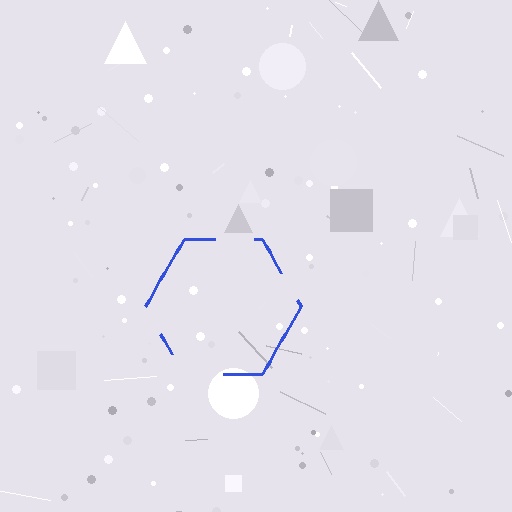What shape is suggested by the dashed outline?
The dashed outline suggests a hexagon.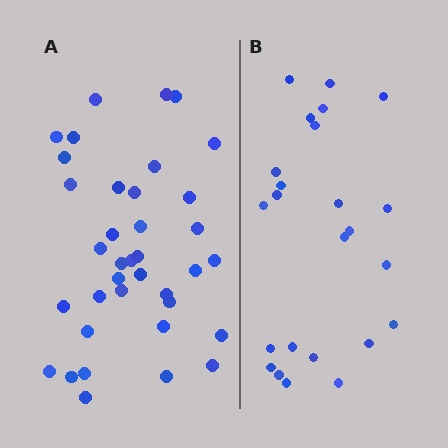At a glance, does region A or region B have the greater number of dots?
Region A (the left region) has more dots.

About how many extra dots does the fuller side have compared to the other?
Region A has approximately 15 more dots than region B.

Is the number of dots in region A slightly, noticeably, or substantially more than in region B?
Region A has substantially more. The ratio is roughly 1.5 to 1.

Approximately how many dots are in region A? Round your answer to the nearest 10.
About 40 dots. (The exact count is 37, which rounds to 40.)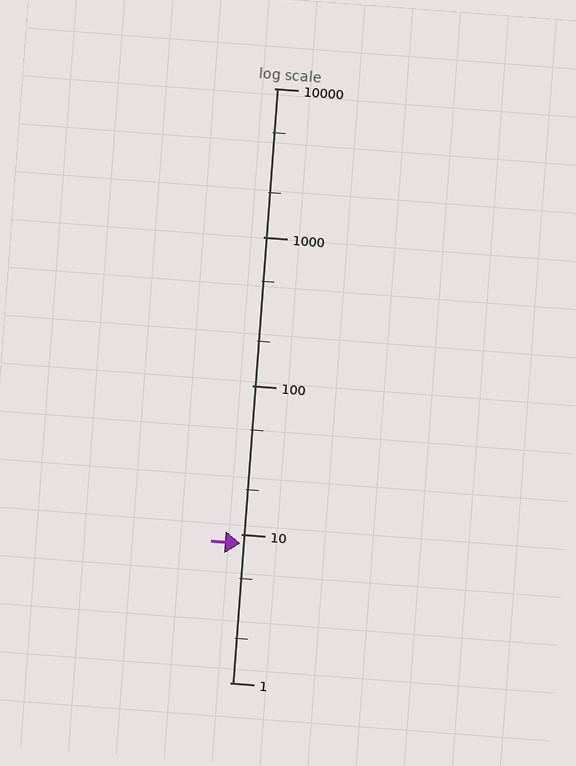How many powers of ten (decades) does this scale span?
The scale spans 4 decades, from 1 to 10000.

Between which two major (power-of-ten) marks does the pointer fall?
The pointer is between 1 and 10.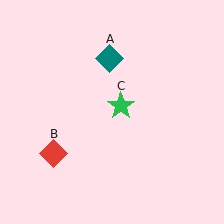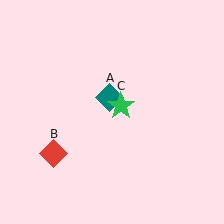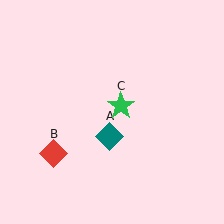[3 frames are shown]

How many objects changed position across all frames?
1 object changed position: teal diamond (object A).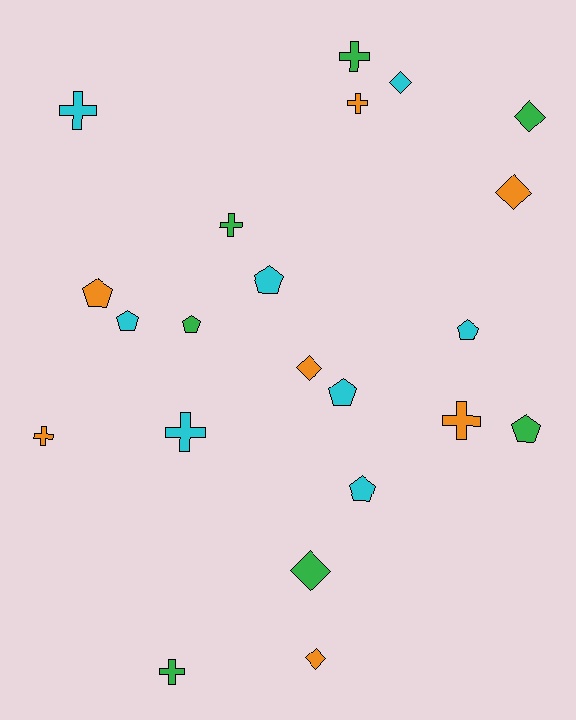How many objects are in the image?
There are 22 objects.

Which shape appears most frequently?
Cross, with 8 objects.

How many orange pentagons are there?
There is 1 orange pentagon.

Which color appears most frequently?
Cyan, with 8 objects.